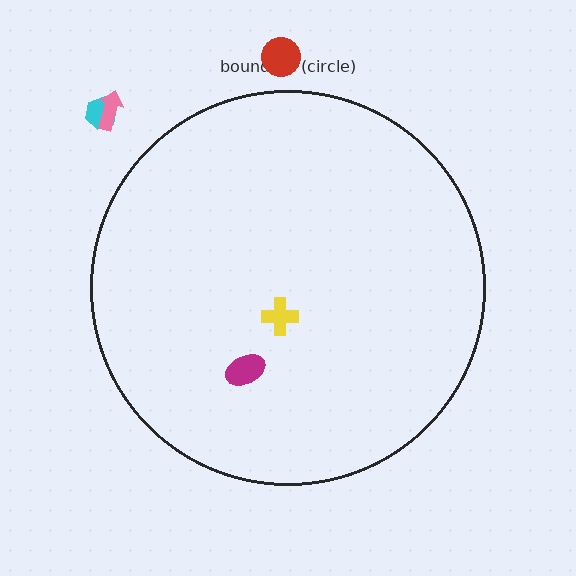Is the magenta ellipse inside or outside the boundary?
Inside.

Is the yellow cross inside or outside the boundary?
Inside.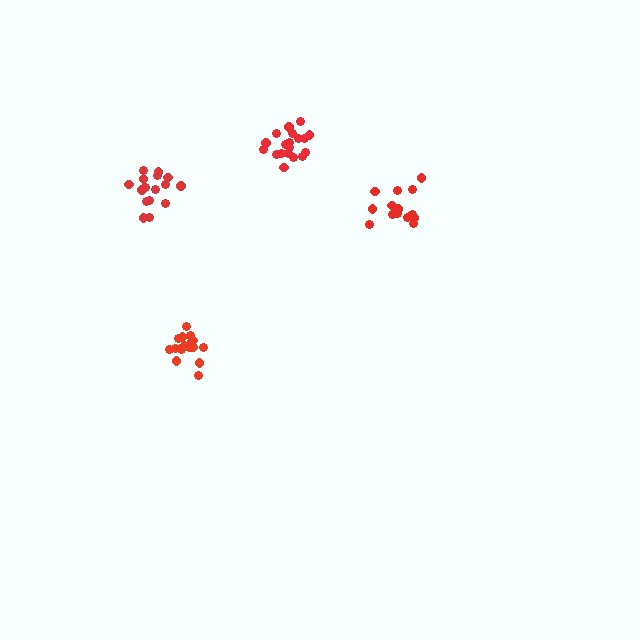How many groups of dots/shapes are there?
There are 4 groups.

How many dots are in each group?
Group 1: 20 dots, Group 2: 15 dots, Group 3: 19 dots, Group 4: 16 dots (70 total).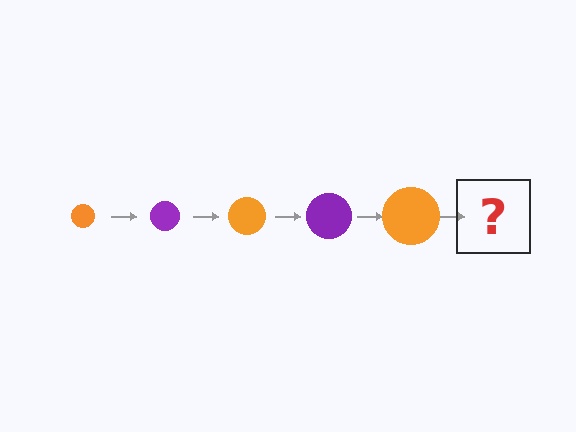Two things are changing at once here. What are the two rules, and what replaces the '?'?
The two rules are that the circle grows larger each step and the color cycles through orange and purple. The '?' should be a purple circle, larger than the previous one.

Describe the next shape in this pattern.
It should be a purple circle, larger than the previous one.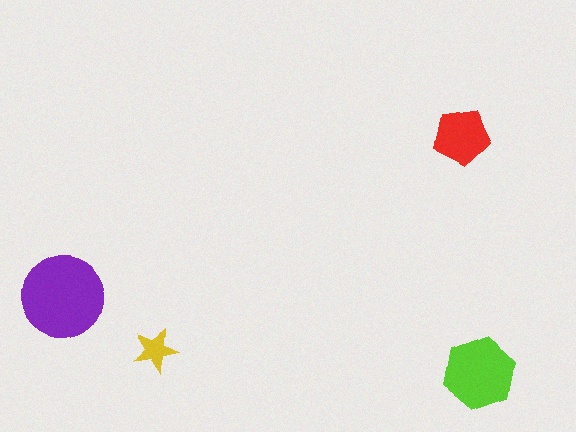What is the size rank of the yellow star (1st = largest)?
4th.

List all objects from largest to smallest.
The purple circle, the lime hexagon, the red pentagon, the yellow star.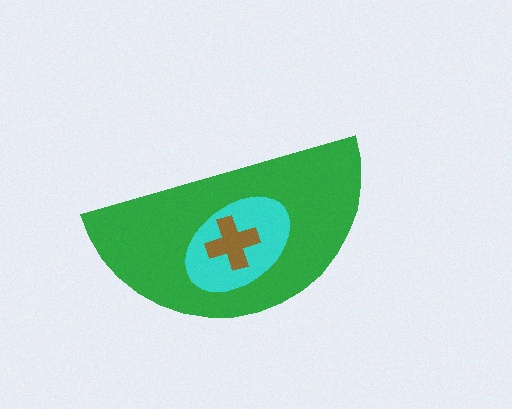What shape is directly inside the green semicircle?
The cyan ellipse.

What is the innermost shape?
The brown cross.